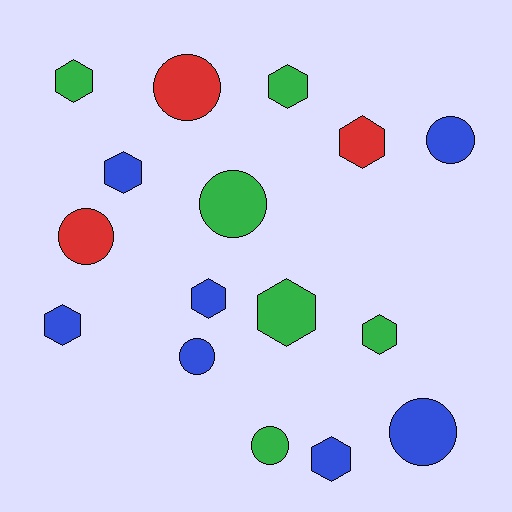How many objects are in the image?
There are 16 objects.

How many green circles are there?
There are 2 green circles.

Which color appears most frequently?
Blue, with 7 objects.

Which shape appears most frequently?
Hexagon, with 9 objects.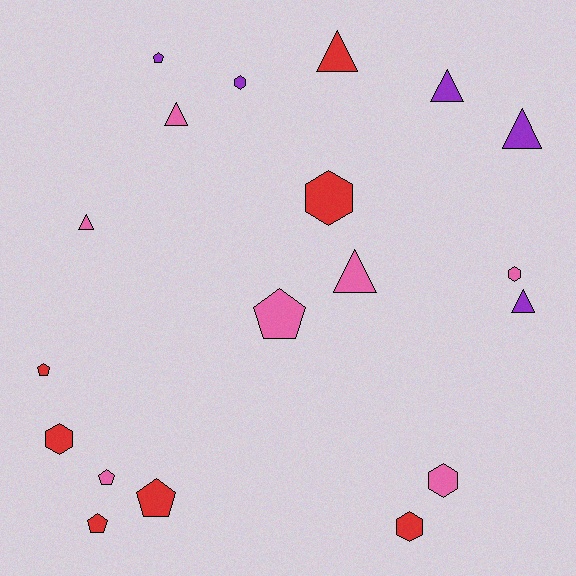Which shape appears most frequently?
Triangle, with 7 objects.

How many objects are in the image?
There are 19 objects.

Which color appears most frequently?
Red, with 7 objects.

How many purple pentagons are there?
There is 1 purple pentagon.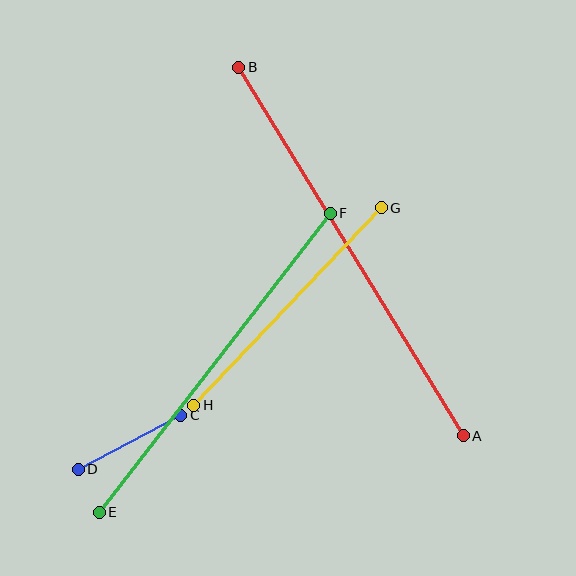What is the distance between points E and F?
The distance is approximately 378 pixels.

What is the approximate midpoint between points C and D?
The midpoint is at approximately (129, 442) pixels.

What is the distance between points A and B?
The distance is approximately 432 pixels.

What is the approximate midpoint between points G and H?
The midpoint is at approximately (288, 307) pixels.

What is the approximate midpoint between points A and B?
The midpoint is at approximately (351, 251) pixels.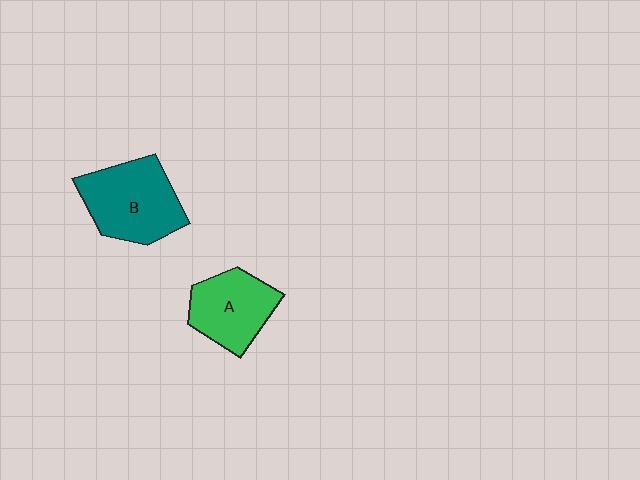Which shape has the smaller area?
Shape A (green).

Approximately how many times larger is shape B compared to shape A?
Approximately 1.3 times.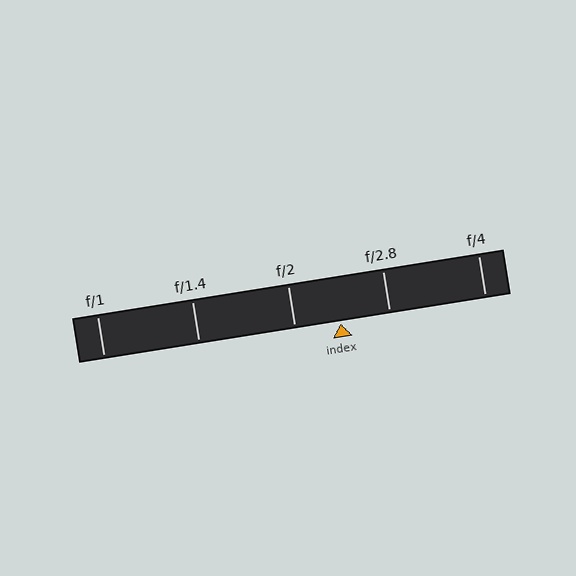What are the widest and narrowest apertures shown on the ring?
The widest aperture shown is f/1 and the narrowest is f/4.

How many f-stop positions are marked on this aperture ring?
There are 5 f-stop positions marked.